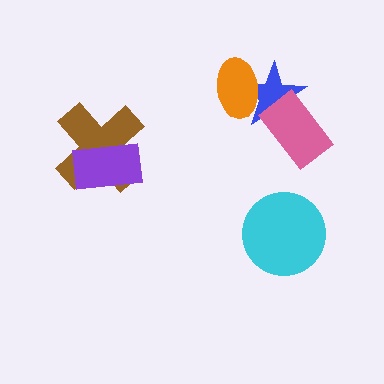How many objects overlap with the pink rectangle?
1 object overlaps with the pink rectangle.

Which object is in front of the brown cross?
The purple rectangle is in front of the brown cross.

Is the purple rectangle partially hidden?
No, no other shape covers it.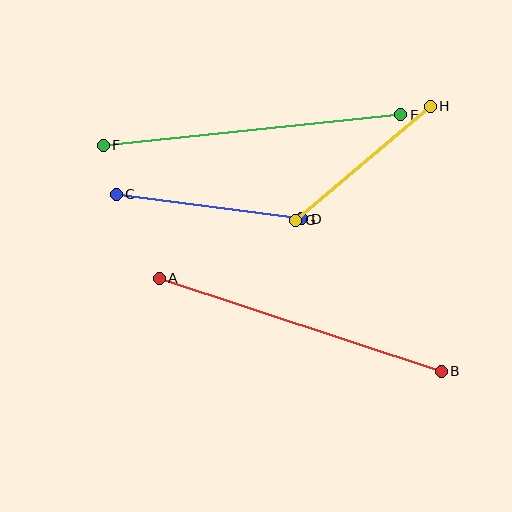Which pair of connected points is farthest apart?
Points E and F are farthest apart.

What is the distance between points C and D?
The distance is approximately 187 pixels.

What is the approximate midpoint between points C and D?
The midpoint is at approximately (209, 206) pixels.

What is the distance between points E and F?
The distance is approximately 299 pixels.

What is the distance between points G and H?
The distance is approximately 176 pixels.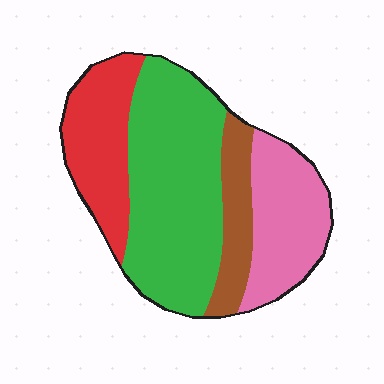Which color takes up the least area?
Brown, at roughly 10%.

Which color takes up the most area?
Green, at roughly 45%.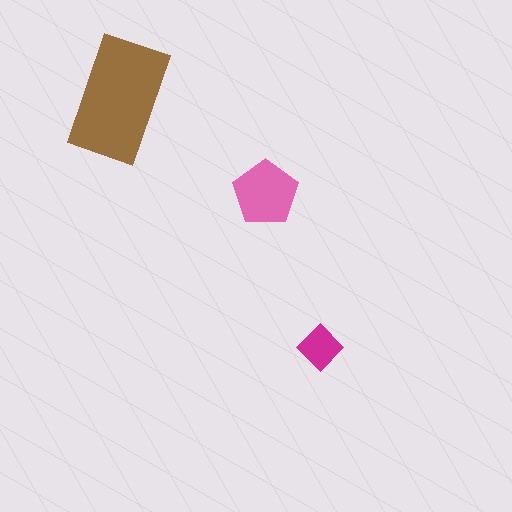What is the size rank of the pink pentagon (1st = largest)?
2nd.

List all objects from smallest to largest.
The magenta diamond, the pink pentagon, the brown rectangle.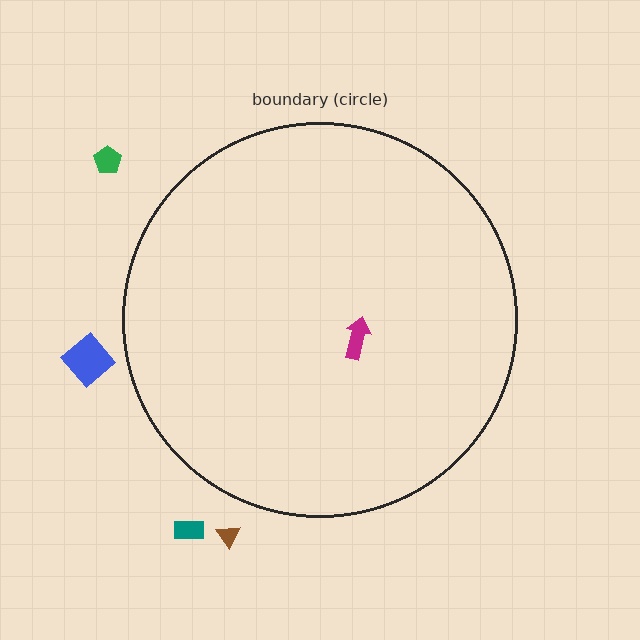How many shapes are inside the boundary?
1 inside, 4 outside.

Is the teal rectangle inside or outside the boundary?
Outside.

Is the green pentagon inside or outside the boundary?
Outside.